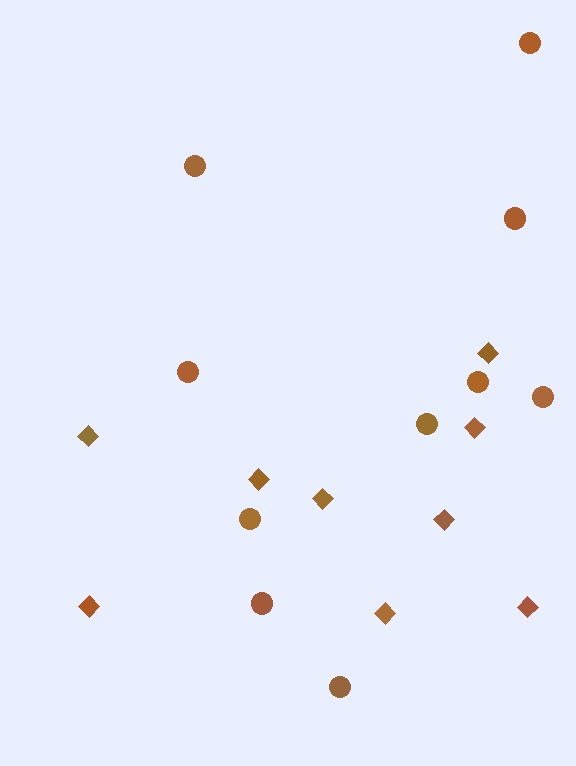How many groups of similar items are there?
There are 2 groups: one group of circles (10) and one group of diamonds (9).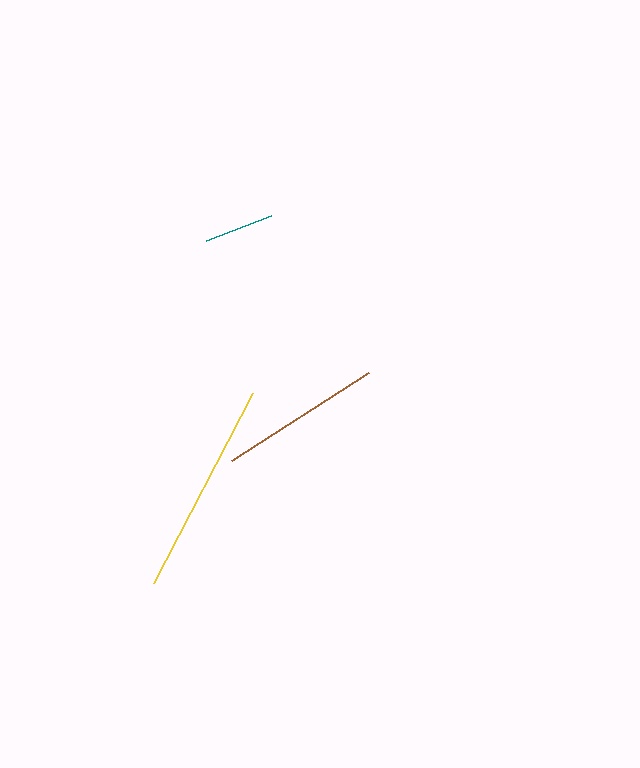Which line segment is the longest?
The yellow line is the longest at approximately 214 pixels.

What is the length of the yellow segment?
The yellow segment is approximately 214 pixels long.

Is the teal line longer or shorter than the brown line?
The brown line is longer than the teal line.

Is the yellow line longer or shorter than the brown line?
The yellow line is longer than the brown line.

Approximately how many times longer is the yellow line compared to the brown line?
The yellow line is approximately 1.3 times the length of the brown line.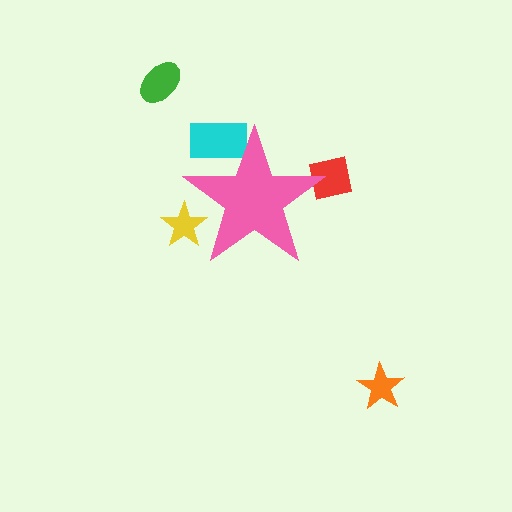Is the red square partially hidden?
Yes, the red square is partially hidden behind the pink star.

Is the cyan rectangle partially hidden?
Yes, the cyan rectangle is partially hidden behind the pink star.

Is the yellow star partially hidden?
Yes, the yellow star is partially hidden behind the pink star.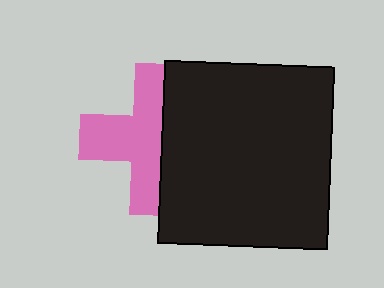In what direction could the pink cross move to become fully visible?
The pink cross could move left. That would shift it out from behind the black rectangle entirely.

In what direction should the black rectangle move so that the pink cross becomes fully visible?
The black rectangle should move right. That is the shortest direction to clear the overlap and leave the pink cross fully visible.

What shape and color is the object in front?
The object in front is a black rectangle.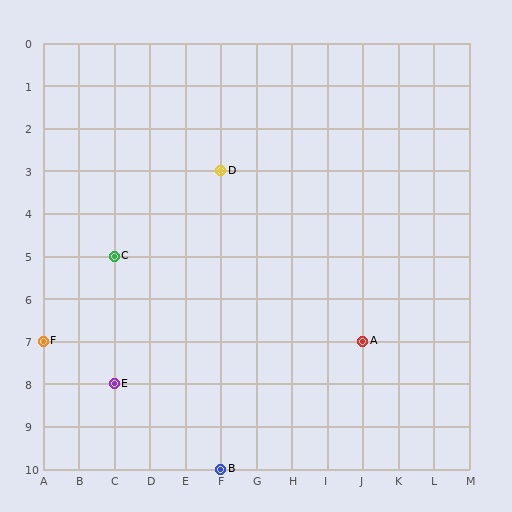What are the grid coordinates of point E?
Point E is at grid coordinates (C, 8).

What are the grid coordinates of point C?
Point C is at grid coordinates (C, 5).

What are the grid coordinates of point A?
Point A is at grid coordinates (J, 7).